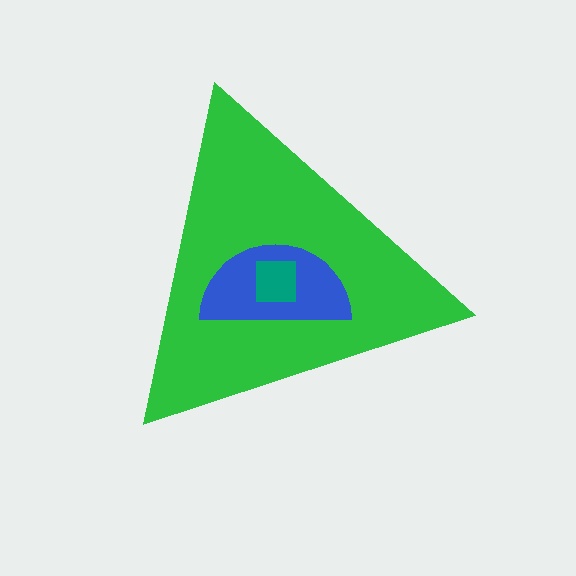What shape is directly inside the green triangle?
The blue semicircle.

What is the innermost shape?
The teal square.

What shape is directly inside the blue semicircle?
The teal square.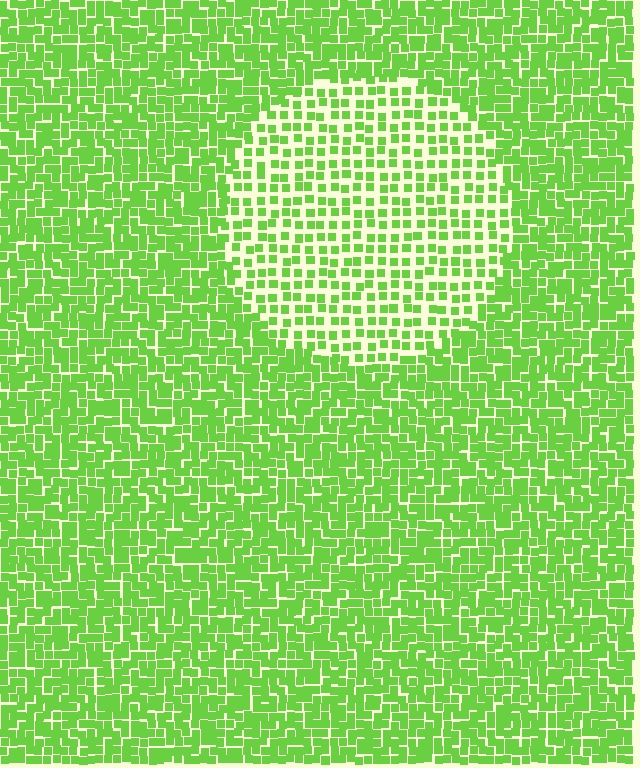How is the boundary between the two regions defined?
The boundary is defined by a change in element density (approximately 2.0x ratio). All elements are the same color, size, and shape.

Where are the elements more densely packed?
The elements are more densely packed outside the circle boundary.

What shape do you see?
I see a circle.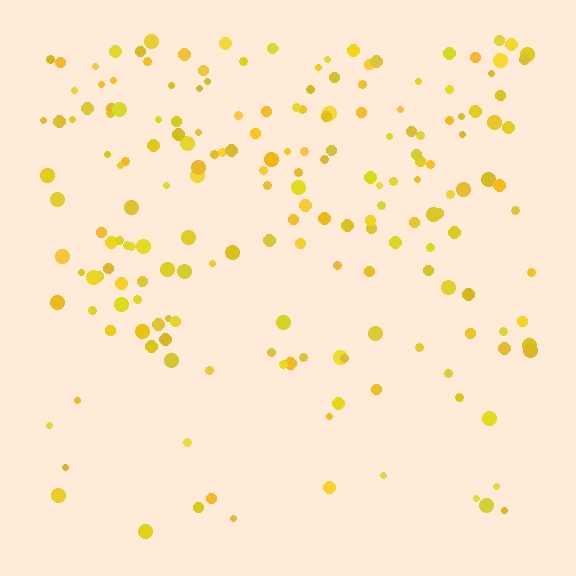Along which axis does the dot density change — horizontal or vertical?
Vertical.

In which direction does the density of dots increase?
From bottom to top, with the top side densest.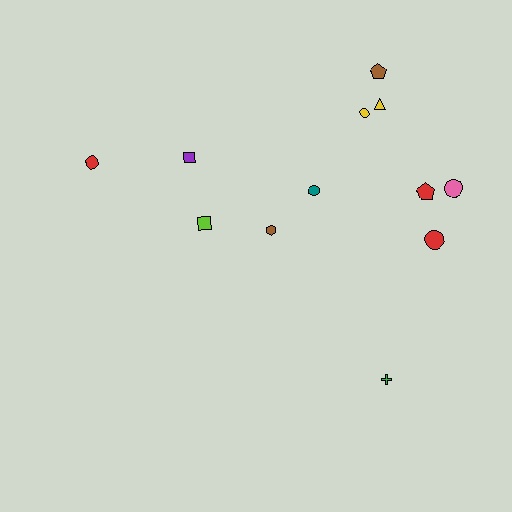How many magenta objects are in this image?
There are no magenta objects.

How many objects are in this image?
There are 12 objects.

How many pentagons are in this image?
There are 2 pentagons.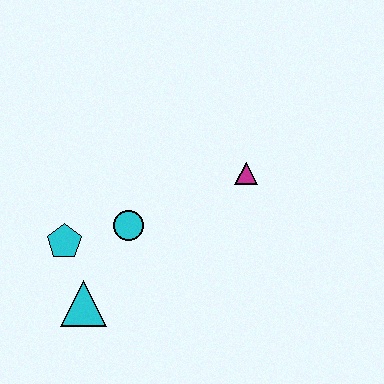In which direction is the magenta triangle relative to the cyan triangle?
The magenta triangle is to the right of the cyan triangle.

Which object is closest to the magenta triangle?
The cyan circle is closest to the magenta triangle.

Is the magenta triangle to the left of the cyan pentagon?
No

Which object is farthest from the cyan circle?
The magenta triangle is farthest from the cyan circle.